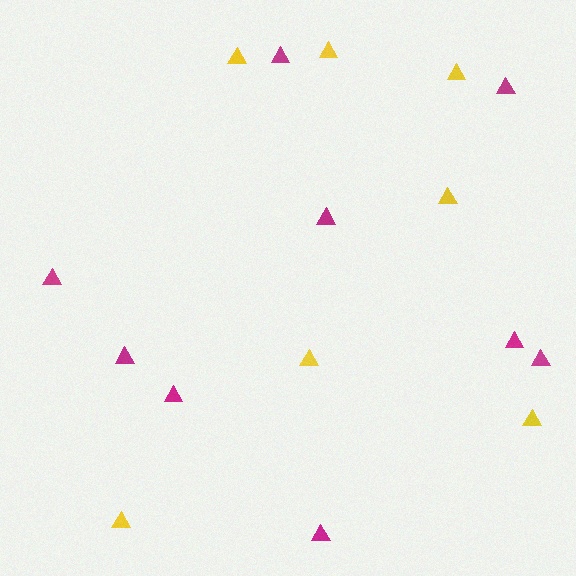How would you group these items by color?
There are 2 groups: one group of magenta triangles (9) and one group of yellow triangles (7).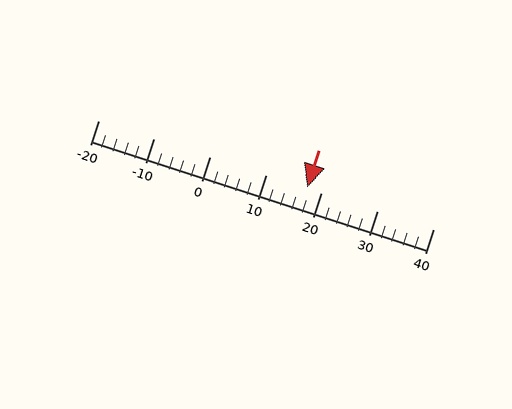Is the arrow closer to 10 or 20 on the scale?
The arrow is closer to 20.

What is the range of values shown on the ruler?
The ruler shows values from -20 to 40.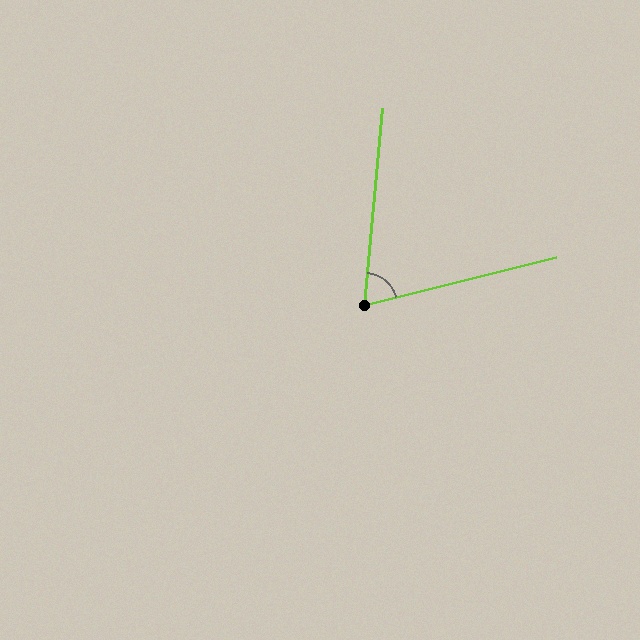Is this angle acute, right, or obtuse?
It is acute.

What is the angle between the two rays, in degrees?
Approximately 71 degrees.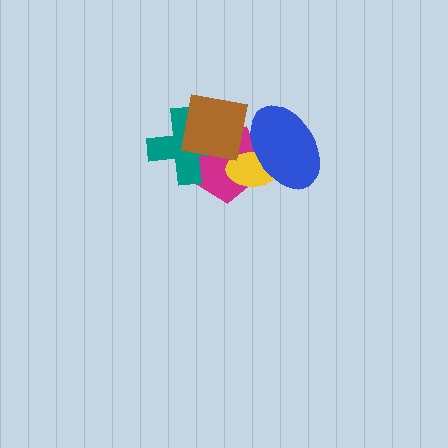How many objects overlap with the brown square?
2 objects overlap with the brown square.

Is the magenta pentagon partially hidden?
Yes, it is partially covered by another shape.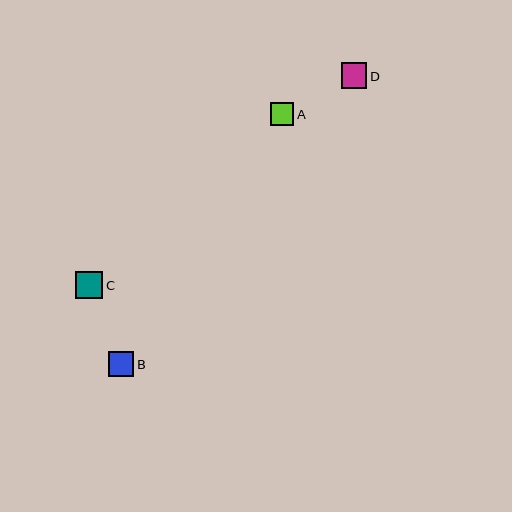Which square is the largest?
Square C is the largest with a size of approximately 27 pixels.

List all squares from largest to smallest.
From largest to smallest: C, B, D, A.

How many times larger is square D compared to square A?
Square D is approximately 1.1 times the size of square A.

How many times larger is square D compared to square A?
Square D is approximately 1.1 times the size of square A.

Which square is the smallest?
Square A is the smallest with a size of approximately 23 pixels.